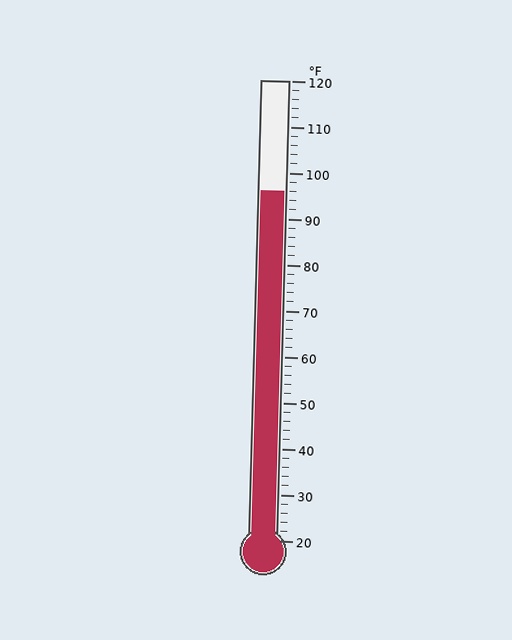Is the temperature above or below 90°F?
The temperature is above 90°F.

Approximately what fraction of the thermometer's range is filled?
The thermometer is filled to approximately 75% of its range.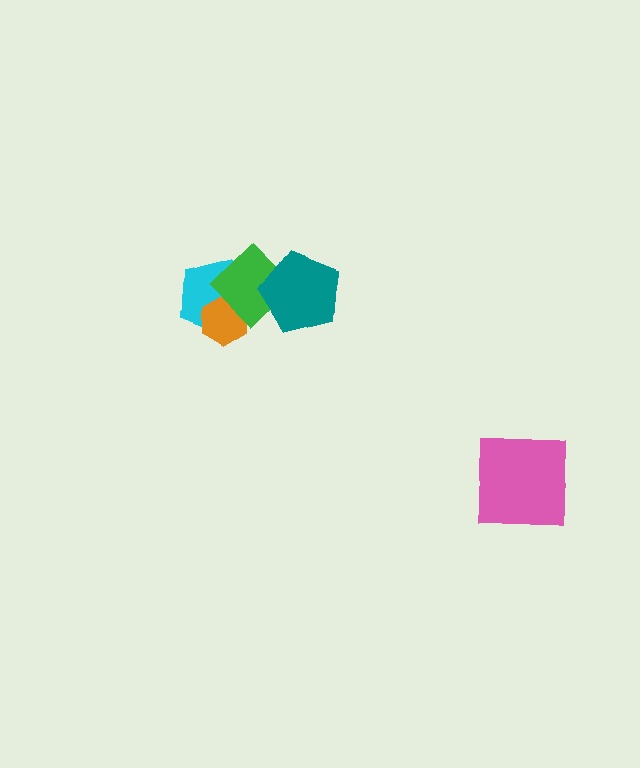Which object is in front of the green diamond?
The teal pentagon is in front of the green diamond.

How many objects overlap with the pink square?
0 objects overlap with the pink square.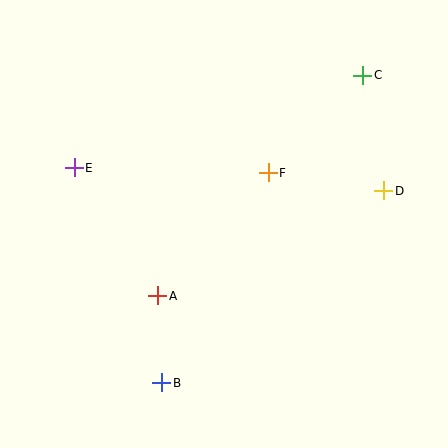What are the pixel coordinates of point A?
Point A is at (158, 296).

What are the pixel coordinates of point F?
Point F is at (268, 173).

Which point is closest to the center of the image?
Point F at (268, 173) is closest to the center.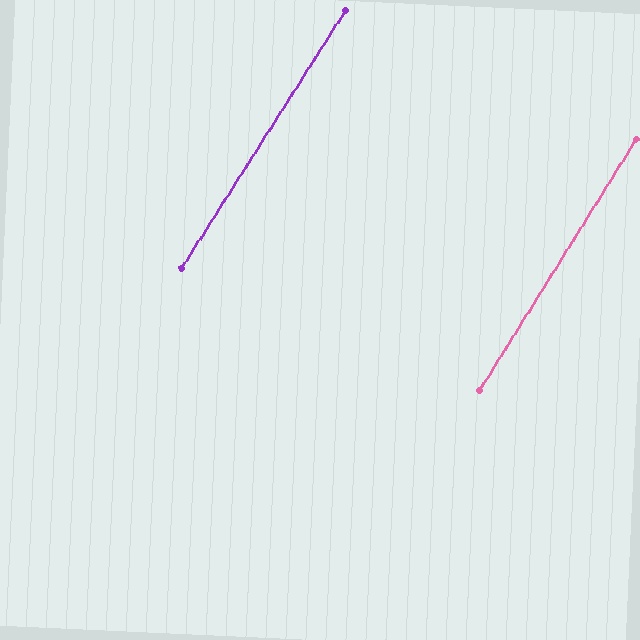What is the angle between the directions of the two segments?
Approximately 0 degrees.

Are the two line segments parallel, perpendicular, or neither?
Parallel — their directions differ by only 0.3°.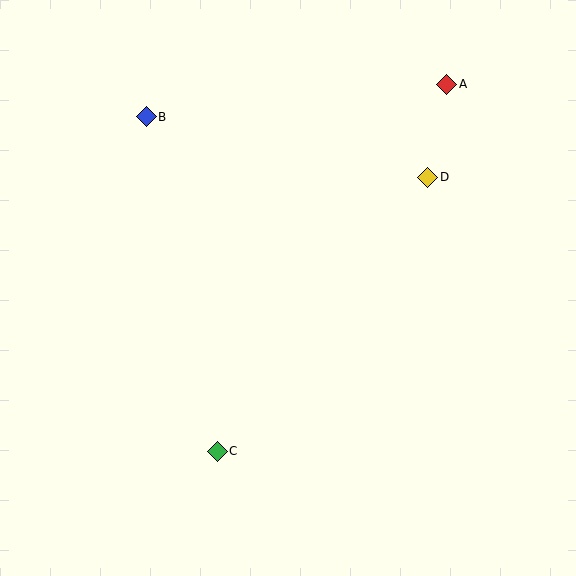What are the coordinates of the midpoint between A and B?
The midpoint between A and B is at (297, 101).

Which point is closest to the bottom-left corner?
Point C is closest to the bottom-left corner.